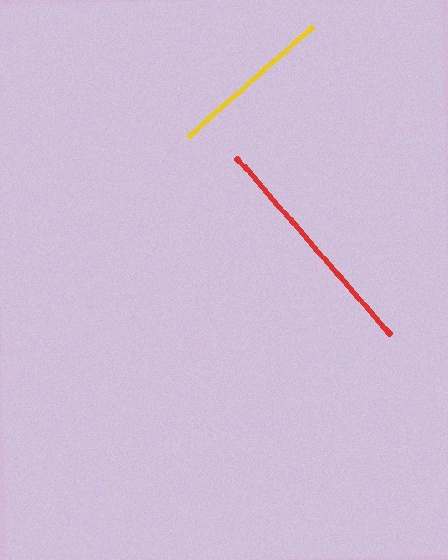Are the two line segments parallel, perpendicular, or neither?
Perpendicular — they meet at approximately 89°.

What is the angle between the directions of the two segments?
Approximately 89 degrees.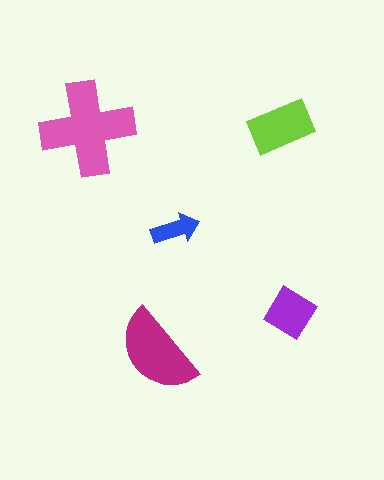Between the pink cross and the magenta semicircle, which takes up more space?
The pink cross.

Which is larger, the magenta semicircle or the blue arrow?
The magenta semicircle.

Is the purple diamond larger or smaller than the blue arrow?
Larger.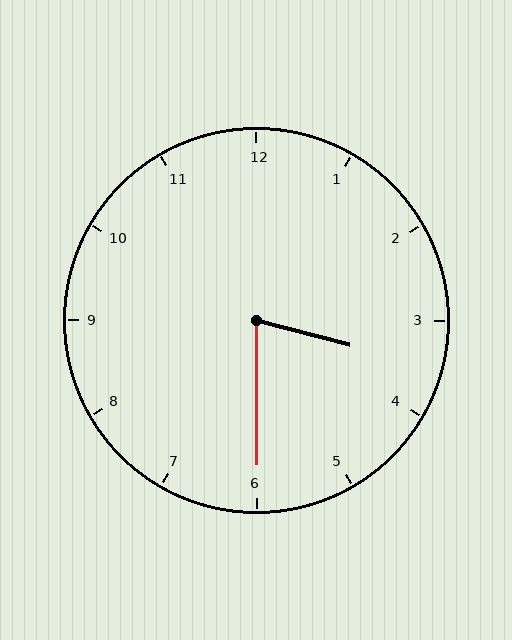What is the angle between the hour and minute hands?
Approximately 75 degrees.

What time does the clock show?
3:30.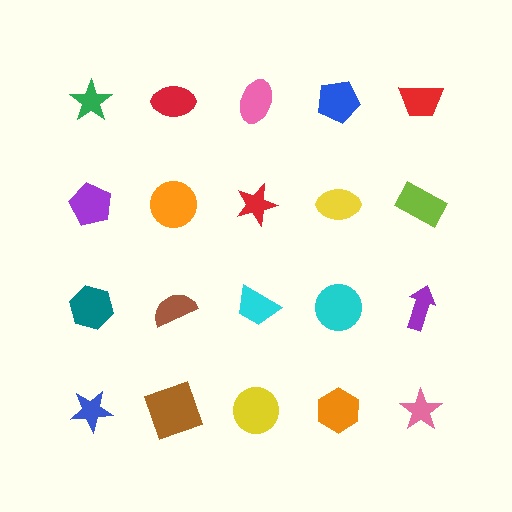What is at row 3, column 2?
A brown semicircle.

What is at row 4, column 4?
An orange hexagon.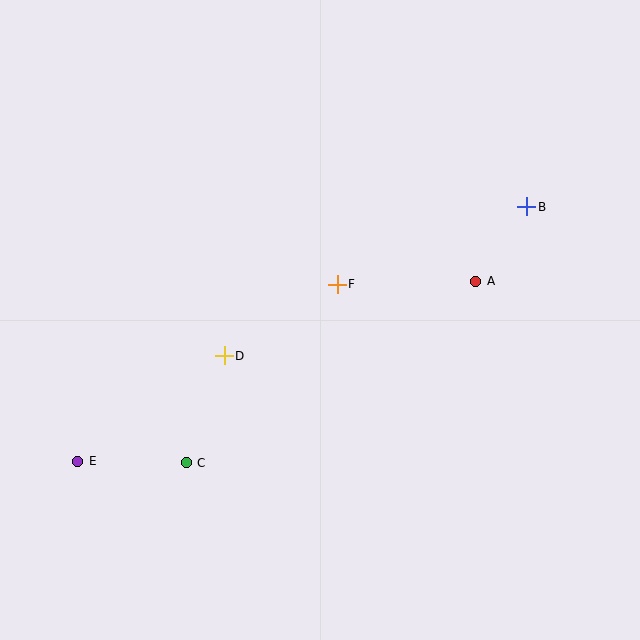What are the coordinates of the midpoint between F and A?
The midpoint between F and A is at (406, 283).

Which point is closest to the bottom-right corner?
Point A is closest to the bottom-right corner.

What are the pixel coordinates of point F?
Point F is at (337, 284).